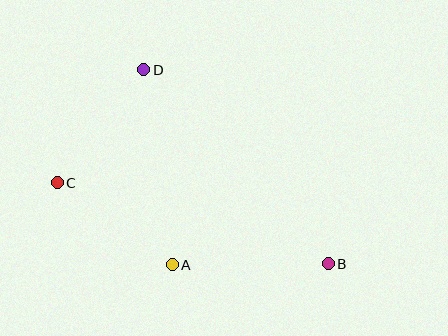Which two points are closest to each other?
Points A and C are closest to each other.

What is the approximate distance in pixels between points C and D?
The distance between C and D is approximately 142 pixels.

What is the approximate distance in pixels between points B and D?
The distance between B and D is approximately 267 pixels.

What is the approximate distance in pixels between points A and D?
The distance between A and D is approximately 197 pixels.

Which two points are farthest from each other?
Points B and C are farthest from each other.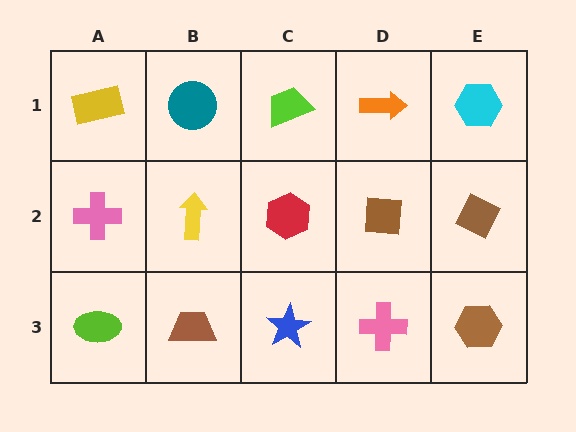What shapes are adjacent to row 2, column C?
A lime trapezoid (row 1, column C), a blue star (row 3, column C), a yellow arrow (row 2, column B), a brown square (row 2, column D).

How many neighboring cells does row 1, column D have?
3.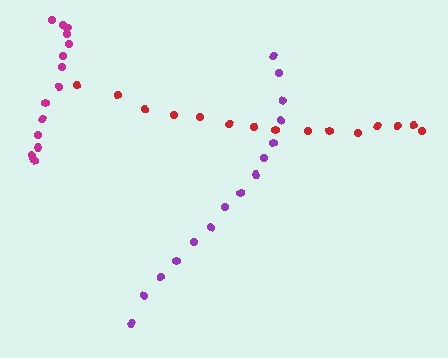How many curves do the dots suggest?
There are 3 distinct paths.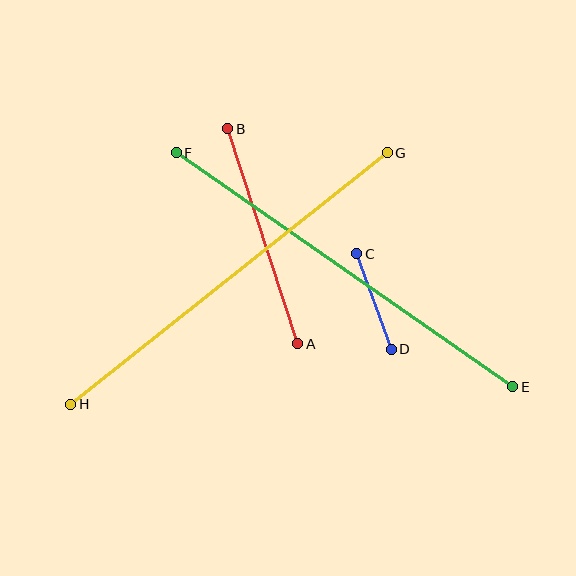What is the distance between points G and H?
The distance is approximately 404 pixels.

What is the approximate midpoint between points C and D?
The midpoint is at approximately (374, 302) pixels.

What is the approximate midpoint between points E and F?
The midpoint is at approximately (344, 270) pixels.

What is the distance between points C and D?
The distance is approximately 102 pixels.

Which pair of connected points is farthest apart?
Points E and F are farthest apart.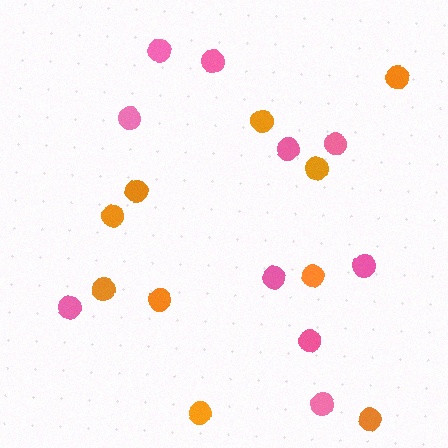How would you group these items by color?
There are 2 groups: one group of pink circles (10) and one group of orange circles (10).